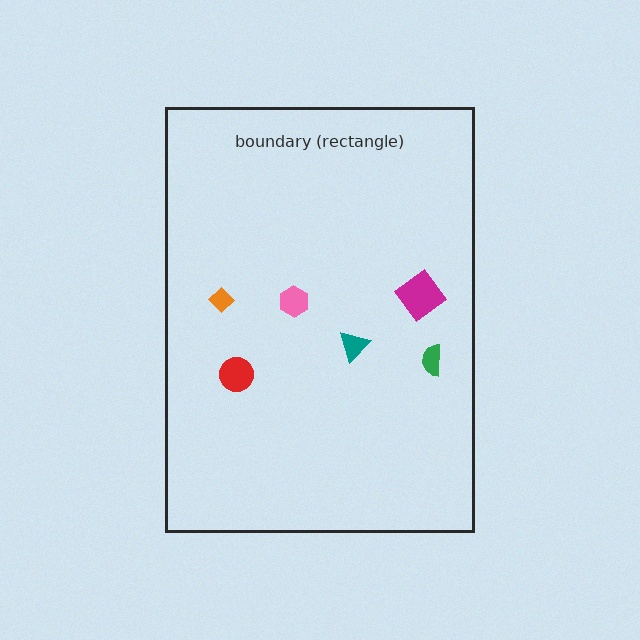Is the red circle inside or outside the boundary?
Inside.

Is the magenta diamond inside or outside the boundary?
Inside.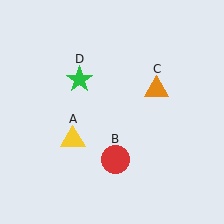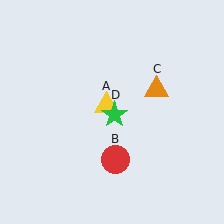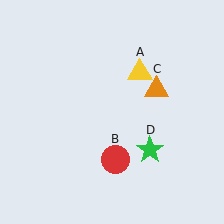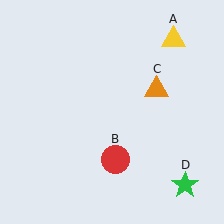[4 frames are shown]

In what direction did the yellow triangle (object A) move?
The yellow triangle (object A) moved up and to the right.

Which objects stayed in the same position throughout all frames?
Red circle (object B) and orange triangle (object C) remained stationary.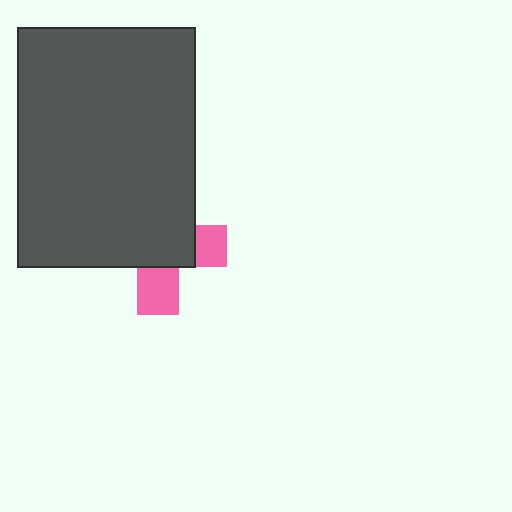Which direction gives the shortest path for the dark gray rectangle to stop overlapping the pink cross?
Moving up gives the shortest separation.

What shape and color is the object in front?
The object in front is a dark gray rectangle.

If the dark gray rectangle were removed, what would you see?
You would see the complete pink cross.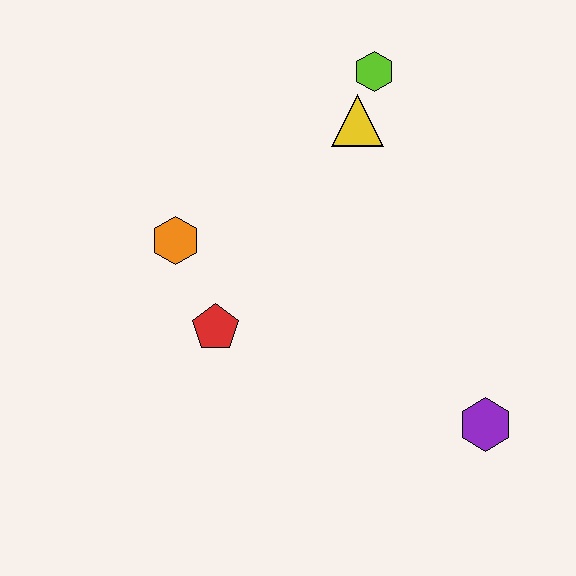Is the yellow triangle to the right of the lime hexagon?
No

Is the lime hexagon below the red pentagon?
No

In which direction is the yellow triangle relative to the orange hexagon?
The yellow triangle is to the right of the orange hexagon.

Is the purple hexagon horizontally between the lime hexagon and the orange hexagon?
No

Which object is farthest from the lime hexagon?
The purple hexagon is farthest from the lime hexagon.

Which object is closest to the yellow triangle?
The lime hexagon is closest to the yellow triangle.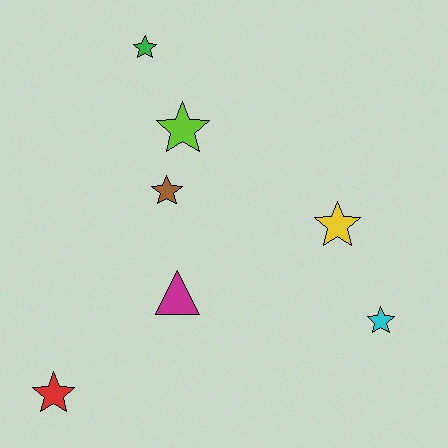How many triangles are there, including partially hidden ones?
There is 1 triangle.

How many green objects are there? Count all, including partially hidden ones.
There is 1 green object.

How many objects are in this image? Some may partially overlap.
There are 7 objects.